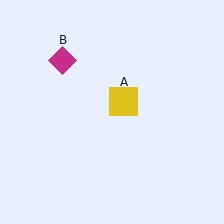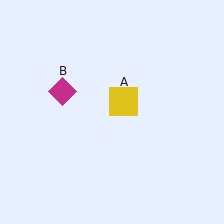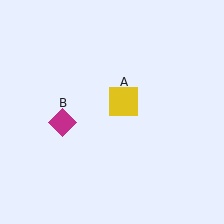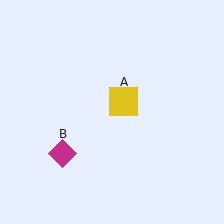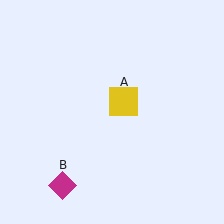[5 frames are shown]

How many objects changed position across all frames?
1 object changed position: magenta diamond (object B).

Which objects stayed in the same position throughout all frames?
Yellow square (object A) remained stationary.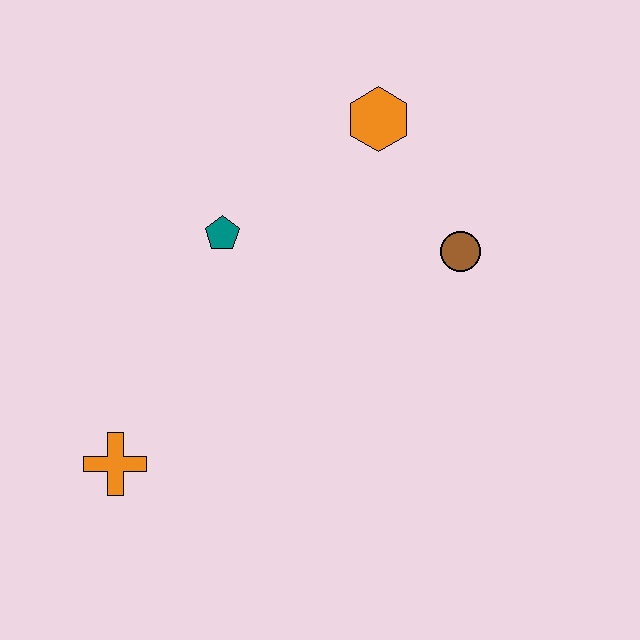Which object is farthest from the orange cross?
The orange hexagon is farthest from the orange cross.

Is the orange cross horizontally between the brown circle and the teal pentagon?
No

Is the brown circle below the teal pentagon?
Yes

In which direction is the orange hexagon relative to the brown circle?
The orange hexagon is above the brown circle.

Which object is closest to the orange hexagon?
The brown circle is closest to the orange hexagon.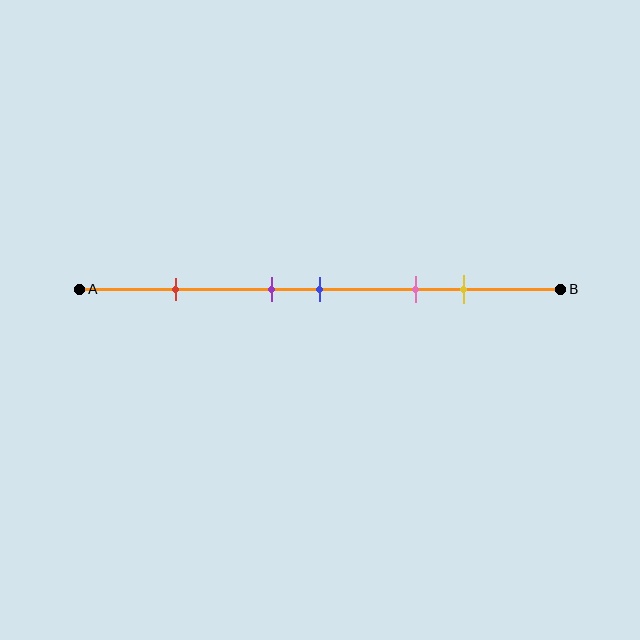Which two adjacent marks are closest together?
The purple and blue marks are the closest adjacent pair.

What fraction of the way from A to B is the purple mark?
The purple mark is approximately 40% (0.4) of the way from A to B.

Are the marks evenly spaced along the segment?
No, the marks are not evenly spaced.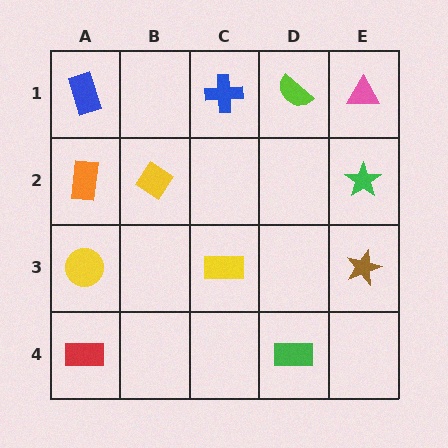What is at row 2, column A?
An orange rectangle.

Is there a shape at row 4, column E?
No, that cell is empty.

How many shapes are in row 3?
3 shapes.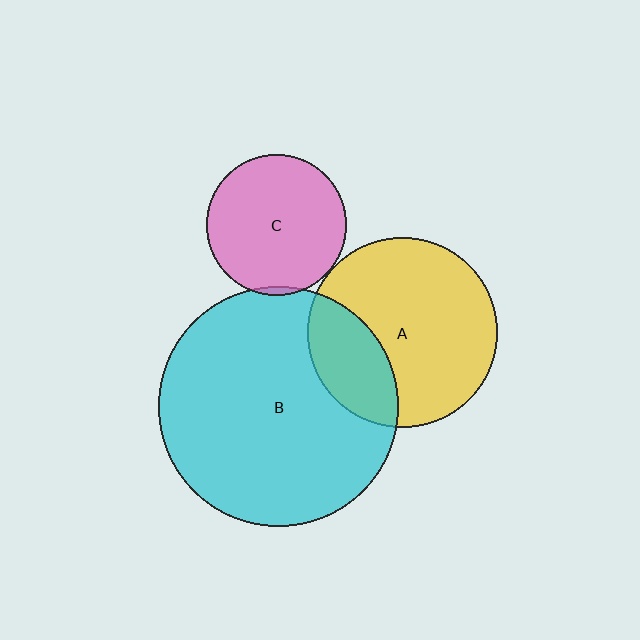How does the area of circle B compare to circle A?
Approximately 1.6 times.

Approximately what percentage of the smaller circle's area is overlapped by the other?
Approximately 5%.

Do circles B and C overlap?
Yes.